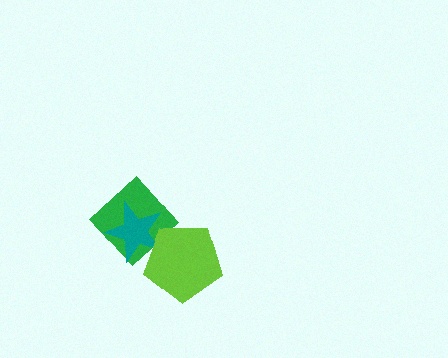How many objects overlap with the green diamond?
2 objects overlap with the green diamond.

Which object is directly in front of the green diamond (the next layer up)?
The teal star is directly in front of the green diamond.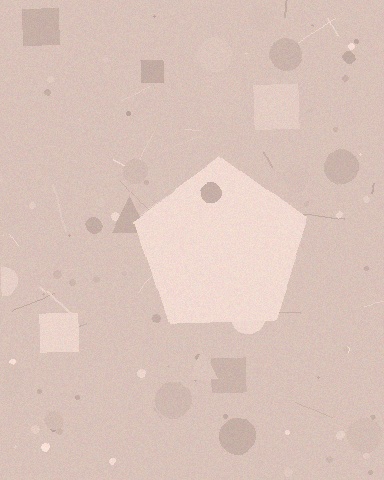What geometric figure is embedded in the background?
A pentagon is embedded in the background.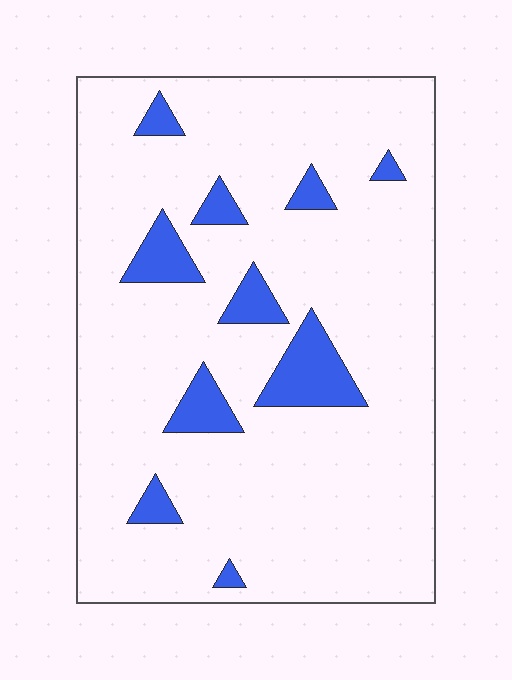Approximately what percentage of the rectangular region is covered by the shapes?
Approximately 10%.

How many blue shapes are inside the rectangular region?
10.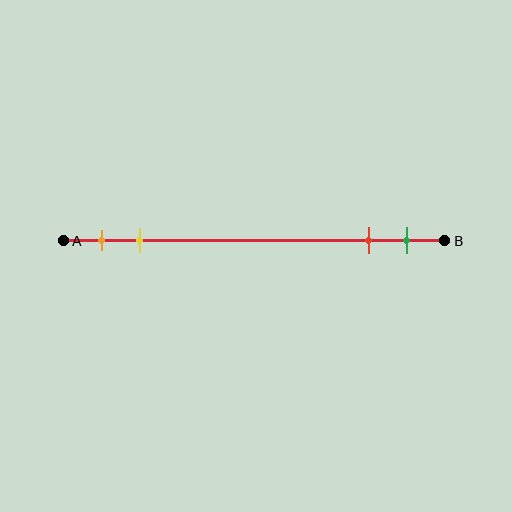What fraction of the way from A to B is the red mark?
The red mark is approximately 80% (0.8) of the way from A to B.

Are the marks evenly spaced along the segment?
No, the marks are not evenly spaced.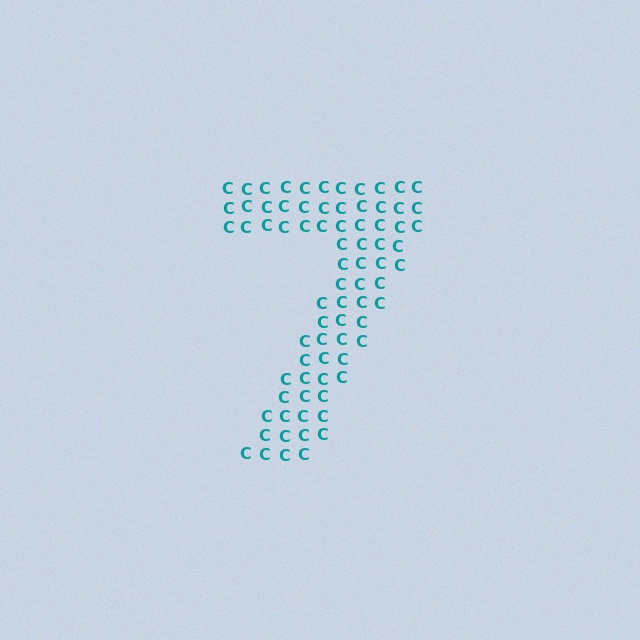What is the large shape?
The large shape is the digit 7.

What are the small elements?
The small elements are letter C's.